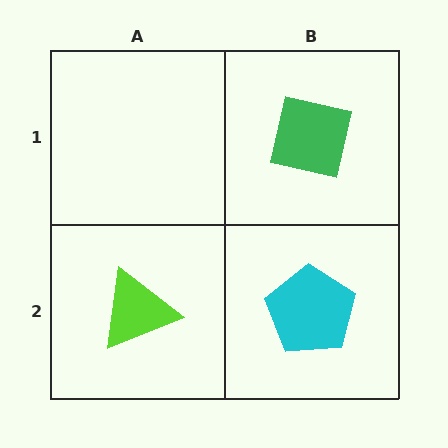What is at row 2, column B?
A cyan pentagon.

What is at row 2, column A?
A lime triangle.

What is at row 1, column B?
A green square.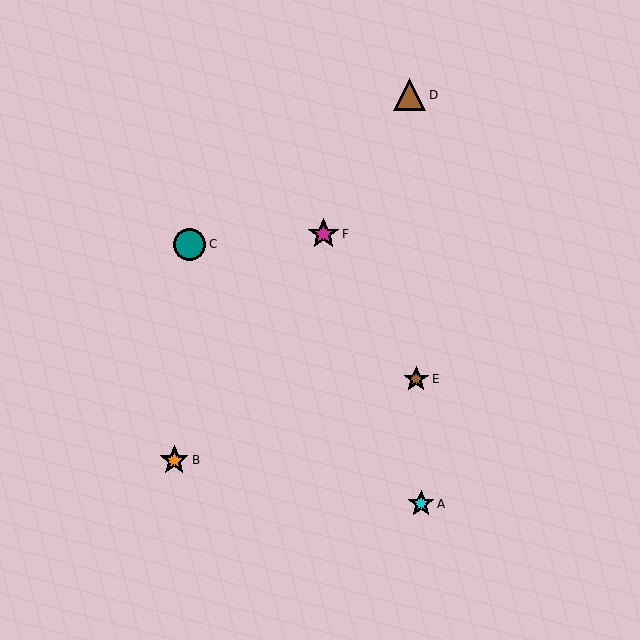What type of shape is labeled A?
Shape A is a cyan star.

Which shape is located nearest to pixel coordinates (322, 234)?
The magenta star (labeled F) at (324, 234) is nearest to that location.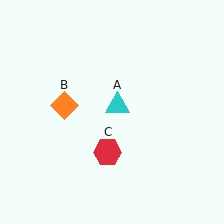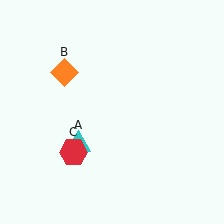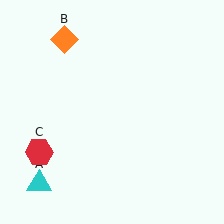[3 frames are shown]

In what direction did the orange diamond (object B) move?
The orange diamond (object B) moved up.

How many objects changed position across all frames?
3 objects changed position: cyan triangle (object A), orange diamond (object B), red hexagon (object C).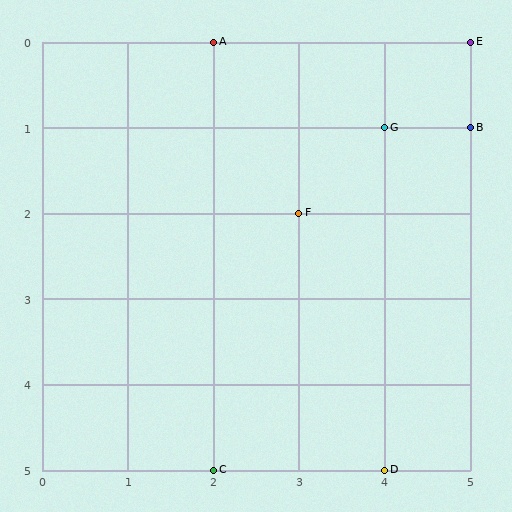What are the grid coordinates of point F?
Point F is at grid coordinates (3, 2).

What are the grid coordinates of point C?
Point C is at grid coordinates (2, 5).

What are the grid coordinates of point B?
Point B is at grid coordinates (5, 1).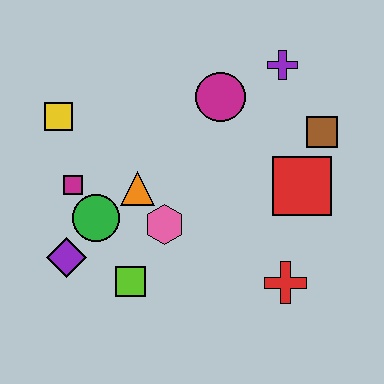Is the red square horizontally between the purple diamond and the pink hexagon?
No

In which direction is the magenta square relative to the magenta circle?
The magenta square is to the left of the magenta circle.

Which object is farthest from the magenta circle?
The purple diamond is farthest from the magenta circle.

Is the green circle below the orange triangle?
Yes